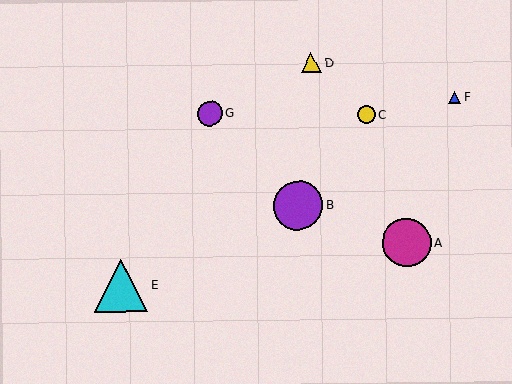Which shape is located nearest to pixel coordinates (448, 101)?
The blue triangle (labeled F) at (455, 97) is nearest to that location.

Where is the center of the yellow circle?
The center of the yellow circle is at (367, 114).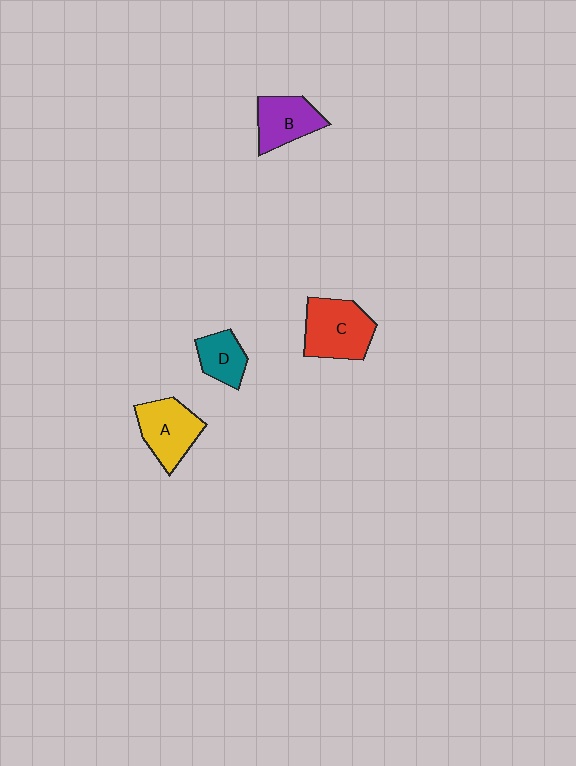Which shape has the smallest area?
Shape D (teal).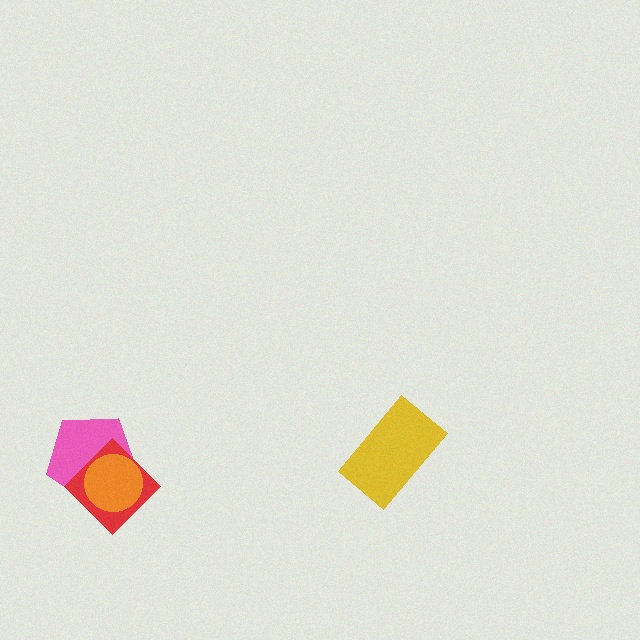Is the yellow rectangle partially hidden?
No, no other shape covers it.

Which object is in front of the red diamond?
The orange circle is in front of the red diamond.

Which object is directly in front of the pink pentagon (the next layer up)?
The red diamond is directly in front of the pink pentagon.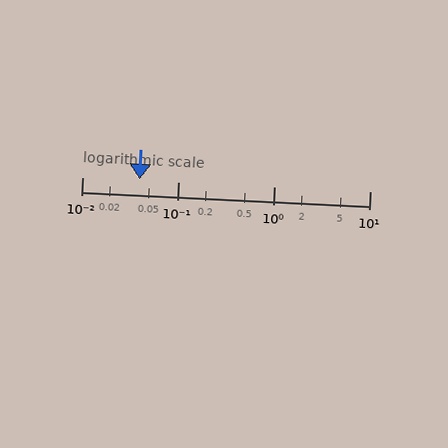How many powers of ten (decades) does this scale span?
The scale spans 3 decades, from 0.01 to 10.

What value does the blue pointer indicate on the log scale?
The pointer indicates approximately 0.04.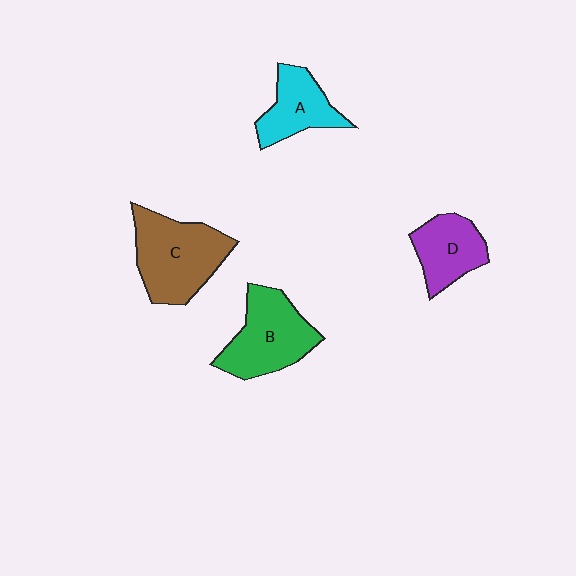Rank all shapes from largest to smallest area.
From largest to smallest: C (brown), B (green), D (purple), A (cyan).